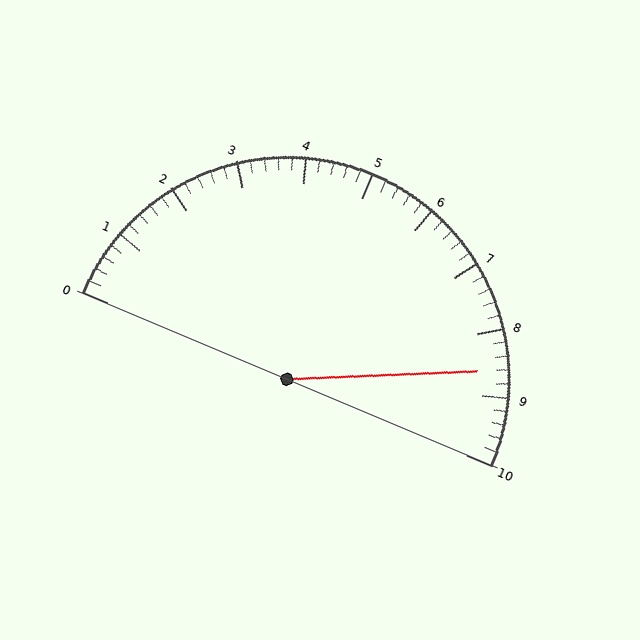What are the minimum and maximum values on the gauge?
The gauge ranges from 0 to 10.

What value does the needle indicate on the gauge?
The needle indicates approximately 8.6.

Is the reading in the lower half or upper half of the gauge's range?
The reading is in the upper half of the range (0 to 10).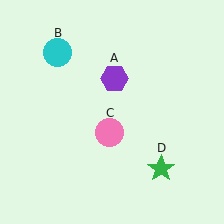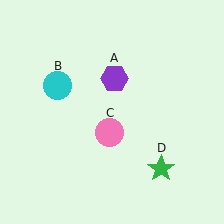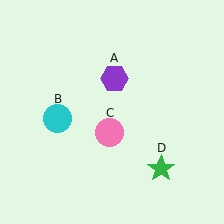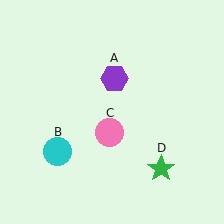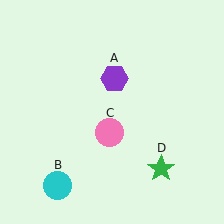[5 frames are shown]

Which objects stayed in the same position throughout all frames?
Purple hexagon (object A) and pink circle (object C) and green star (object D) remained stationary.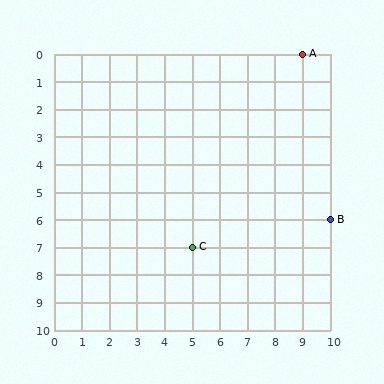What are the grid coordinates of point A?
Point A is at grid coordinates (9, 0).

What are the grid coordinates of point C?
Point C is at grid coordinates (5, 7).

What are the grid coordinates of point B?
Point B is at grid coordinates (10, 6).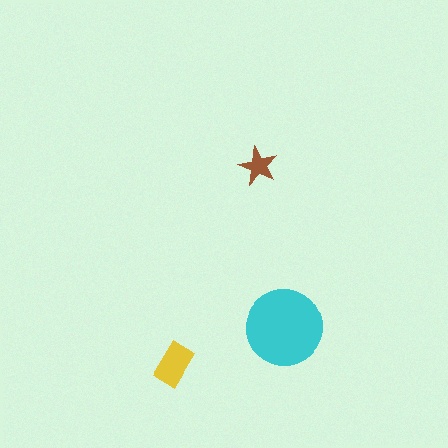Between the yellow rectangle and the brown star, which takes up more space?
The yellow rectangle.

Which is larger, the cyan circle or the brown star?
The cyan circle.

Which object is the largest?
The cyan circle.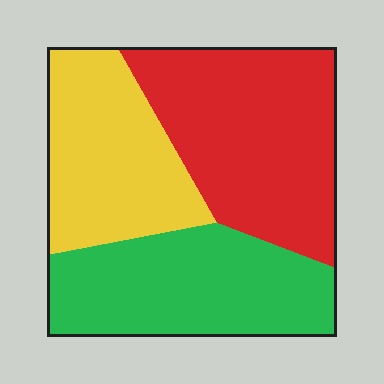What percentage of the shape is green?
Green covers roughly 35% of the shape.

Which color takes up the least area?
Yellow, at roughly 30%.